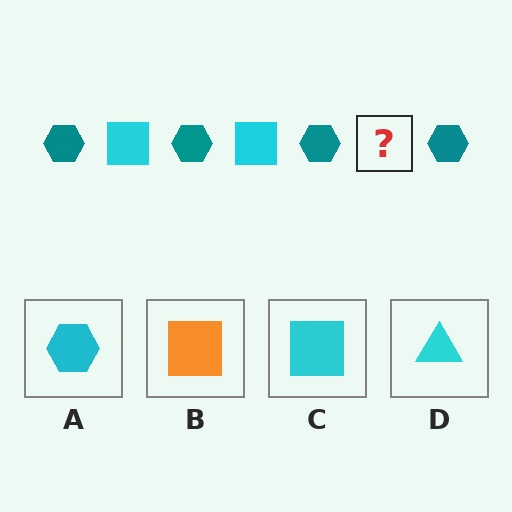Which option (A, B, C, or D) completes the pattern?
C.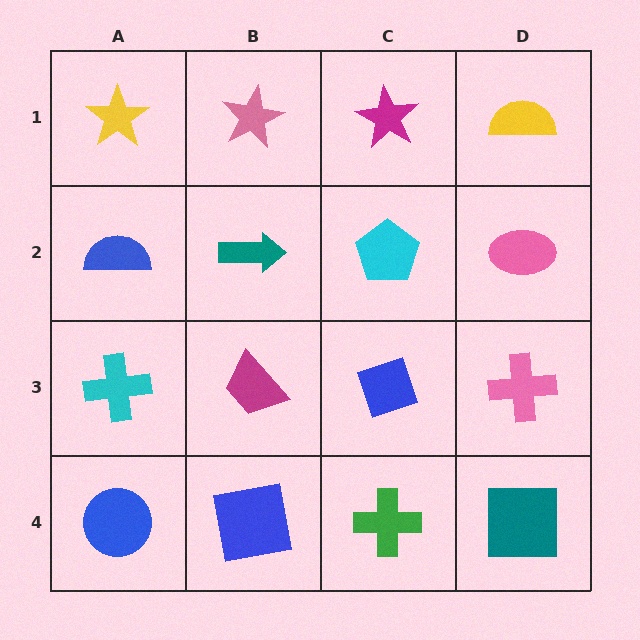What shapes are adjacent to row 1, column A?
A blue semicircle (row 2, column A), a pink star (row 1, column B).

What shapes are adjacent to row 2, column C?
A magenta star (row 1, column C), a blue diamond (row 3, column C), a teal arrow (row 2, column B), a pink ellipse (row 2, column D).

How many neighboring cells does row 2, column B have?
4.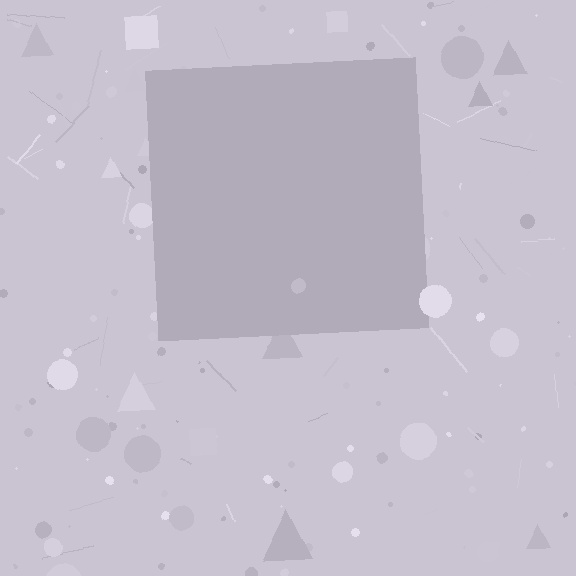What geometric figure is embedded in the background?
A square is embedded in the background.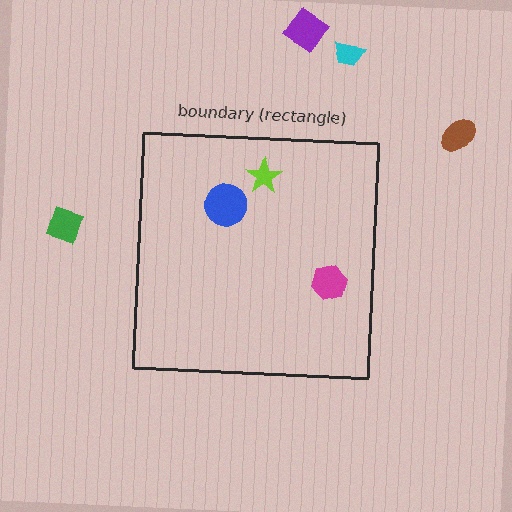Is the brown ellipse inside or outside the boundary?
Outside.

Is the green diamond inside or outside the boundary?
Outside.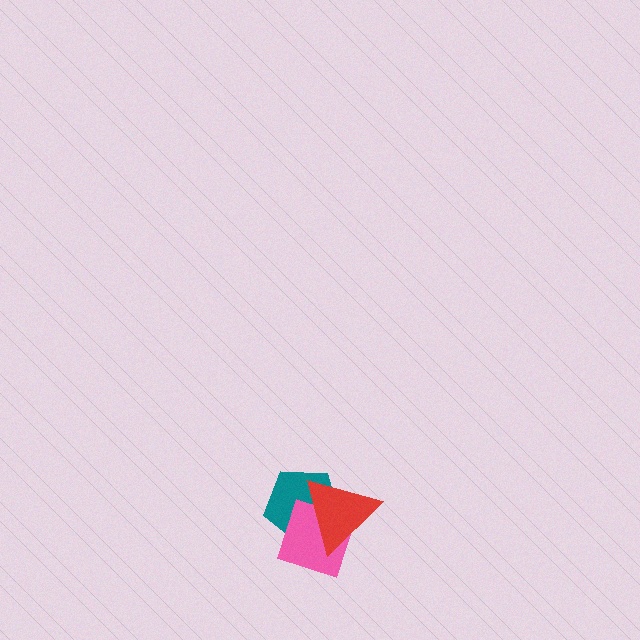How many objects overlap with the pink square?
2 objects overlap with the pink square.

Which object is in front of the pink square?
The red triangle is in front of the pink square.